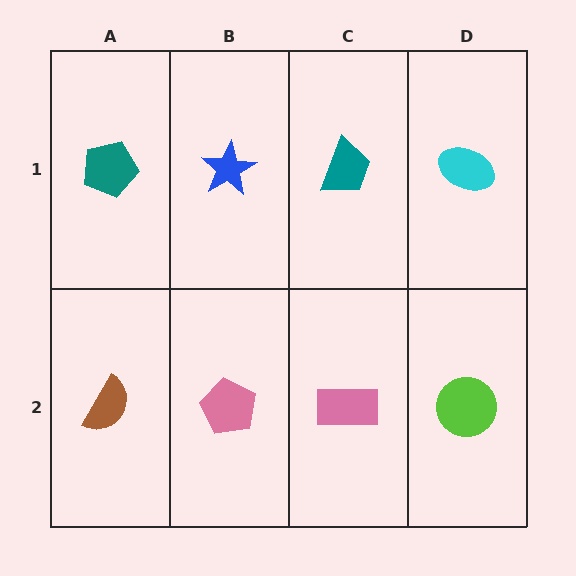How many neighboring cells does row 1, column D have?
2.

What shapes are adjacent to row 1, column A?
A brown semicircle (row 2, column A), a blue star (row 1, column B).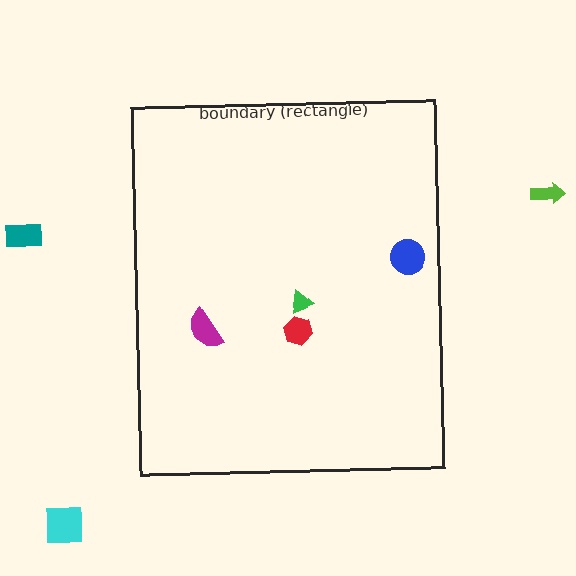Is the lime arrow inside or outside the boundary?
Outside.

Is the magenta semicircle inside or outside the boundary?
Inside.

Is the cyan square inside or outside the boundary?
Outside.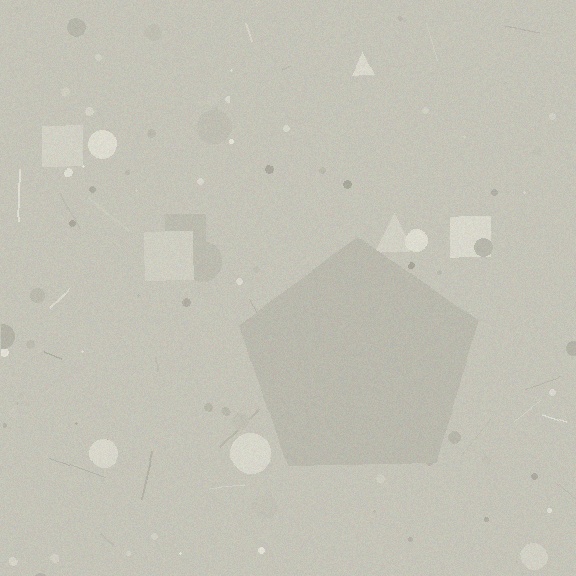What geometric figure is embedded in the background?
A pentagon is embedded in the background.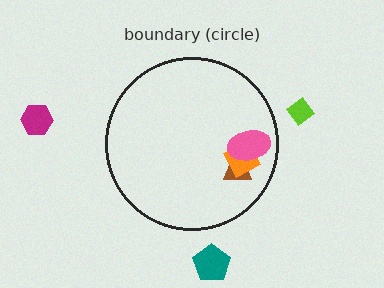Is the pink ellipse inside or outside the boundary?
Inside.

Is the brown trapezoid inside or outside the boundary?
Inside.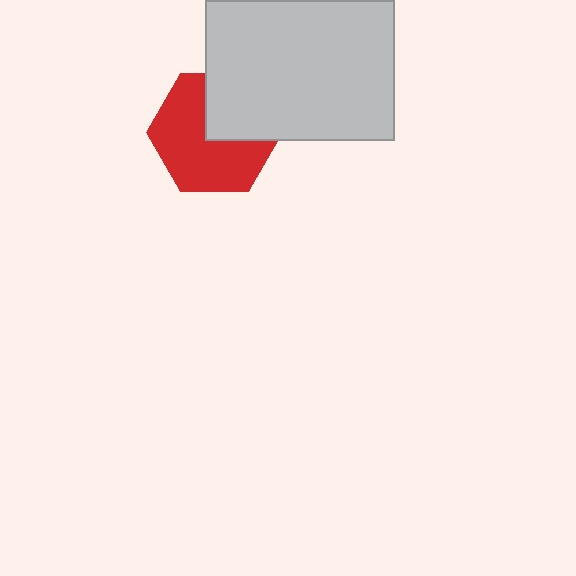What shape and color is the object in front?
The object in front is a light gray rectangle.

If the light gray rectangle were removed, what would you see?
You would see the complete red hexagon.